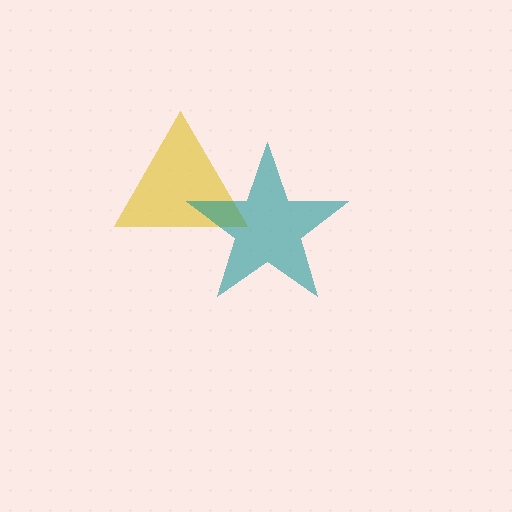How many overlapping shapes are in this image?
There are 2 overlapping shapes in the image.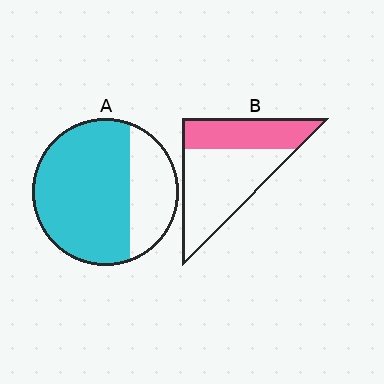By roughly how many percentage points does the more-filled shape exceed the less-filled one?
By roughly 35 percentage points (A over B).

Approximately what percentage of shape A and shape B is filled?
A is approximately 70% and B is approximately 35%.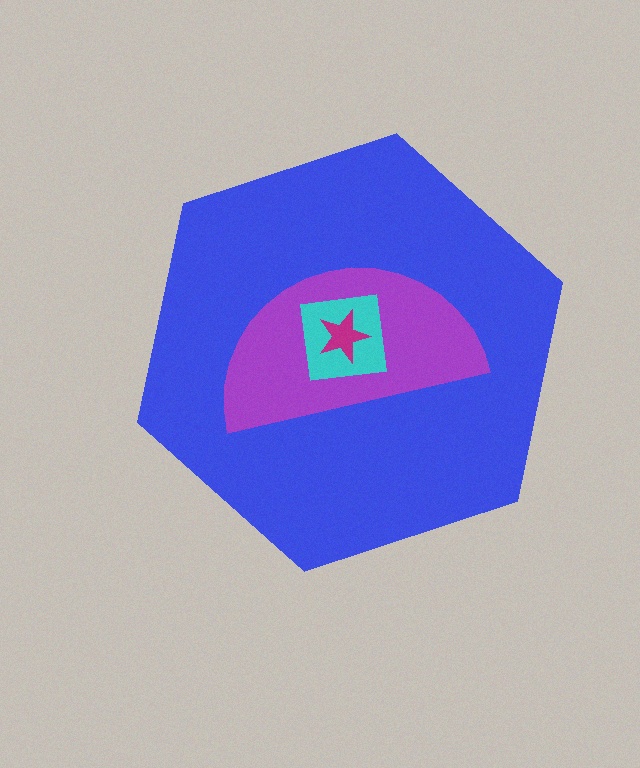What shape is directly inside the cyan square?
The magenta star.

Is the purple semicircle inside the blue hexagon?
Yes.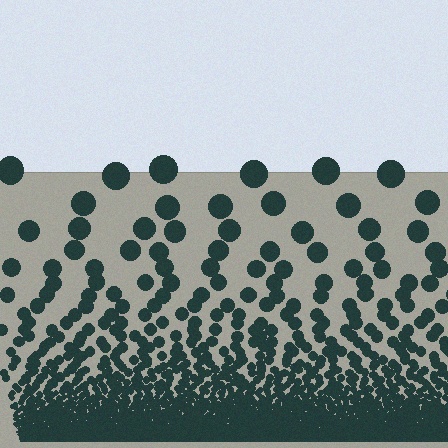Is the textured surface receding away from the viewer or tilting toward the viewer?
The surface appears to tilt toward the viewer. Texture elements get larger and sparser toward the top.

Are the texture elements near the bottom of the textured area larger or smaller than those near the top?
Smaller. The gradient is inverted — elements near the bottom are smaller and denser.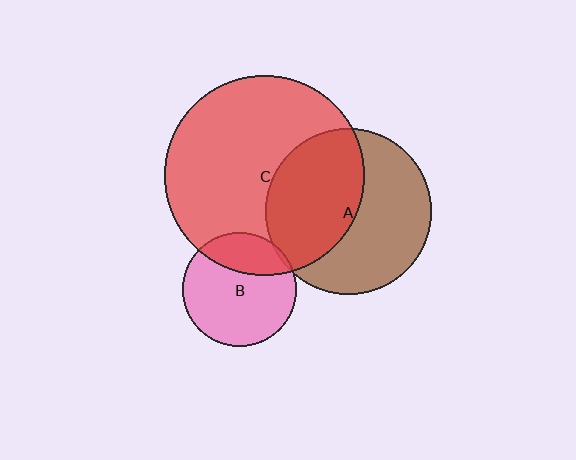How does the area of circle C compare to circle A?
Approximately 1.5 times.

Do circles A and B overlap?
Yes.